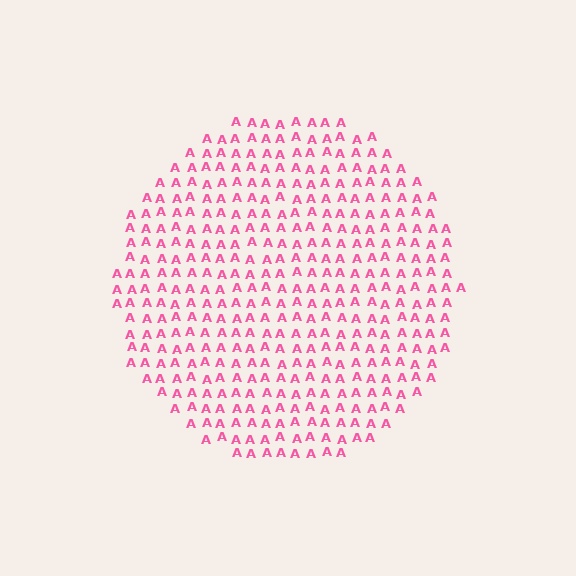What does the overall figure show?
The overall figure shows a circle.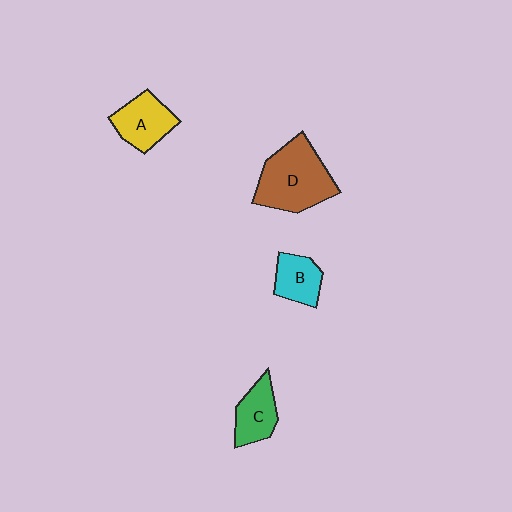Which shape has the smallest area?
Shape B (cyan).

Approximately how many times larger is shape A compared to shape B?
Approximately 1.3 times.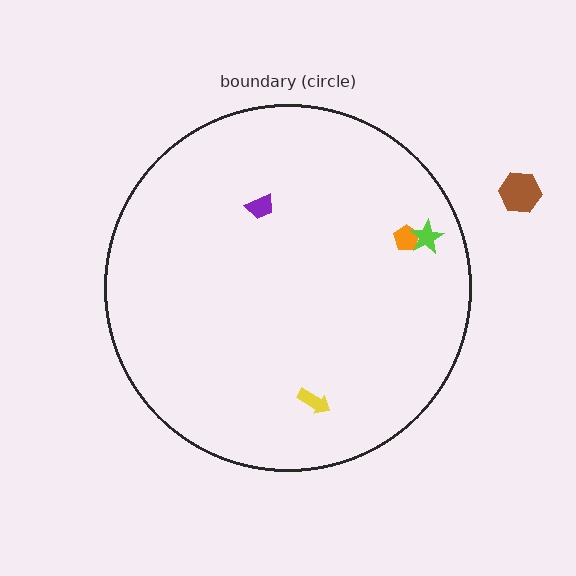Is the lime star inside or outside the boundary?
Inside.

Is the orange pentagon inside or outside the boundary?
Inside.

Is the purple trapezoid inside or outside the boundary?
Inside.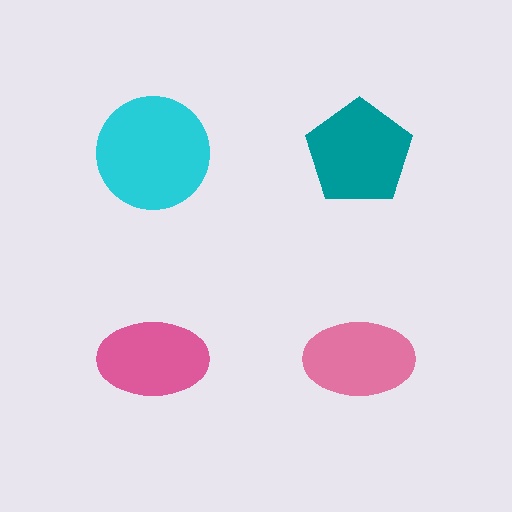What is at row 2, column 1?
A pink ellipse.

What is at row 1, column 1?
A cyan circle.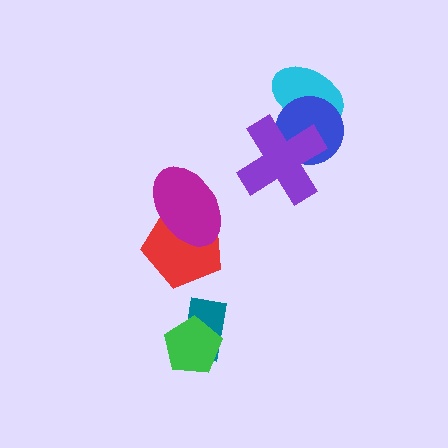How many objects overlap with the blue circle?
2 objects overlap with the blue circle.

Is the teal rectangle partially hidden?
Yes, it is partially covered by another shape.